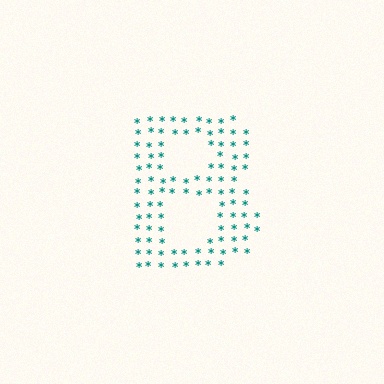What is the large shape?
The large shape is the letter B.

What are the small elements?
The small elements are asterisks.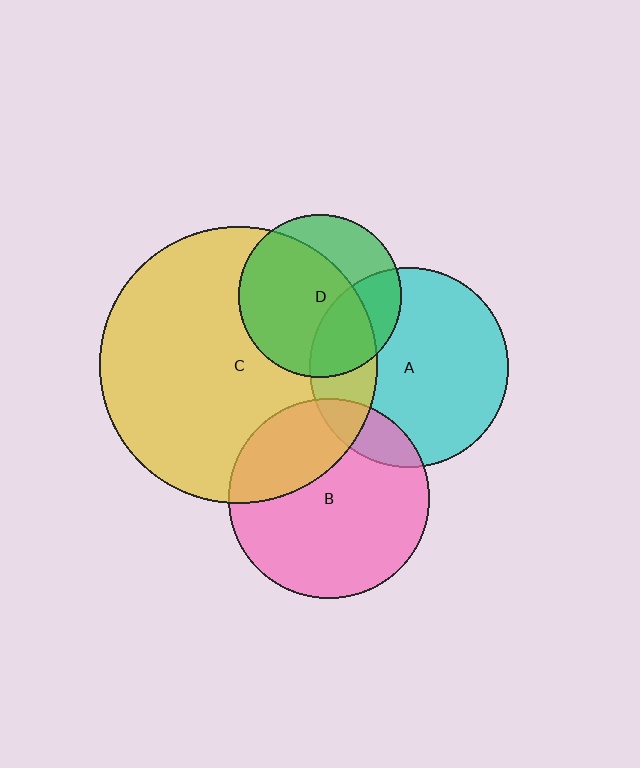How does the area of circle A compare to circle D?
Approximately 1.5 times.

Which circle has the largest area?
Circle C (yellow).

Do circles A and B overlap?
Yes.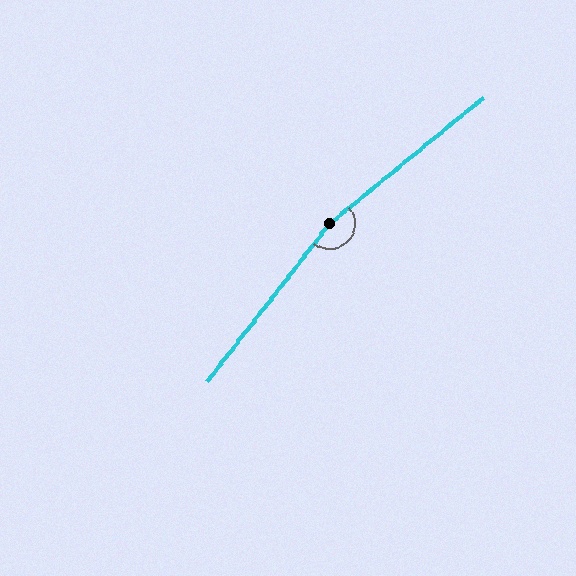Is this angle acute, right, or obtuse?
It is obtuse.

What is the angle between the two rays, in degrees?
Approximately 167 degrees.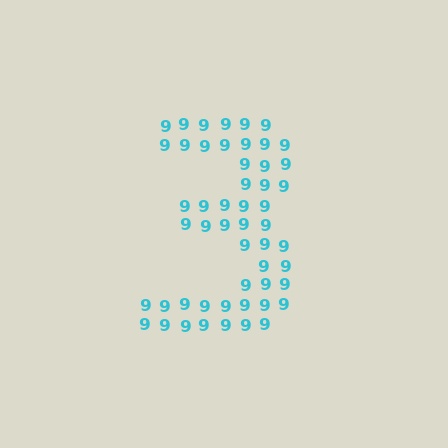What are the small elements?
The small elements are digit 9's.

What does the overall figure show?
The overall figure shows the digit 3.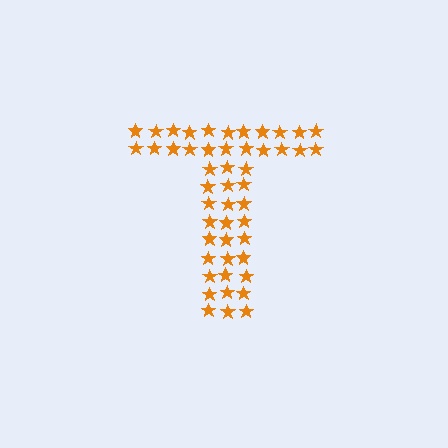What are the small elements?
The small elements are stars.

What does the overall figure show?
The overall figure shows the letter T.